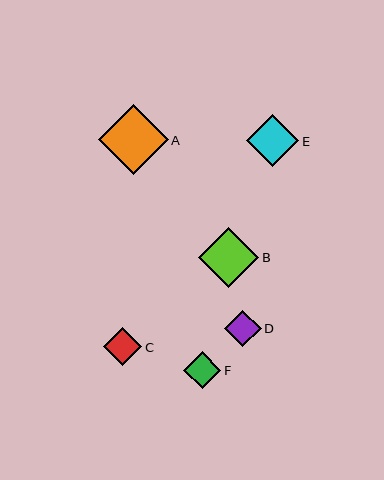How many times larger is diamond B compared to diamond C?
Diamond B is approximately 1.6 times the size of diamond C.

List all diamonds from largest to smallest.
From largest to smallest: A, B, E, C, F, D.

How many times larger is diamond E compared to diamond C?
Diamond E is approximately 1.4 times the size of diamond C.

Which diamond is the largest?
Diamond A is the largest with a size of approximately 70 pixels.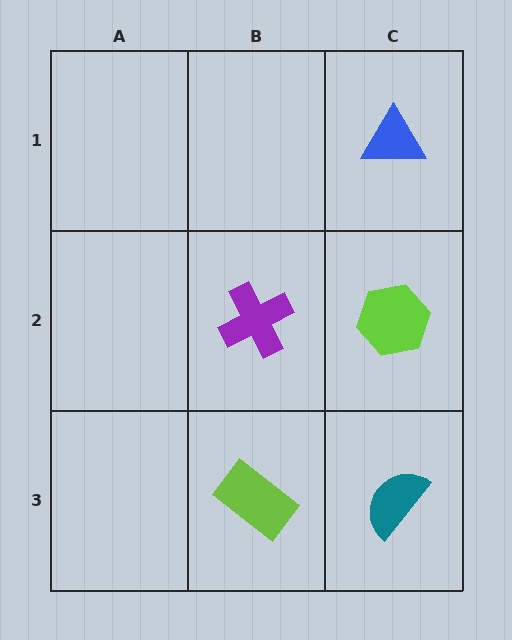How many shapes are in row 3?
2 shapes.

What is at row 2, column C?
A lime hexagon.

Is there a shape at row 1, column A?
No, that cell is empty.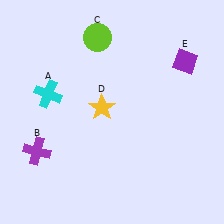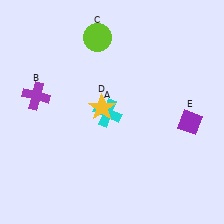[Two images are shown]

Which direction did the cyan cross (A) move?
The cyan cross (A) moved right.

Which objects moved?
The objects that moved are: the cyan cross (A), the purple cross (B), the purple diamond (E).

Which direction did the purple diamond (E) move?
The purple diamond (E) moved down.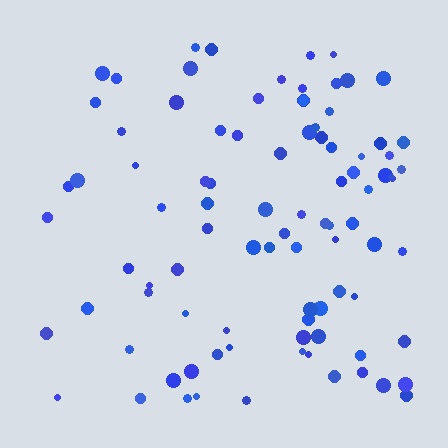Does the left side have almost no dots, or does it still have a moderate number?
Still a moderate number, just noticeably fewer than the right.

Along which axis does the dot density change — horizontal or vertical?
Horizontal.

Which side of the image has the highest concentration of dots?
The right.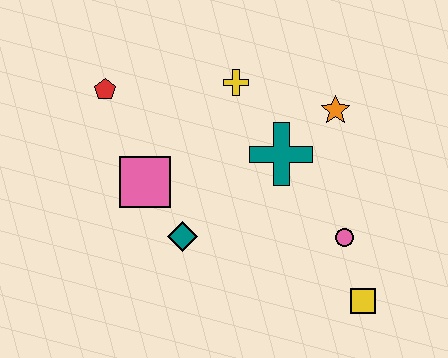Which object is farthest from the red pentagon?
The yellow square is farthest from the red pentagon.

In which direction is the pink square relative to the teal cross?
The pink square is to the left of the teal cross.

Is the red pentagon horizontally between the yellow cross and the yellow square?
No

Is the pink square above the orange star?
No